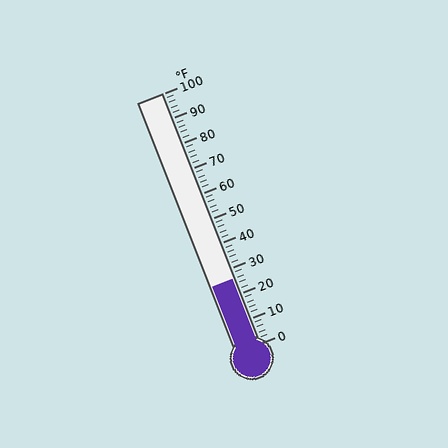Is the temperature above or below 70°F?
The temperature is below 70°F.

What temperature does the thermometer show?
The thermometer shows approximately 26°F.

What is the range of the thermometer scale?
The thermometer scale ranges from 0°F to 100°F.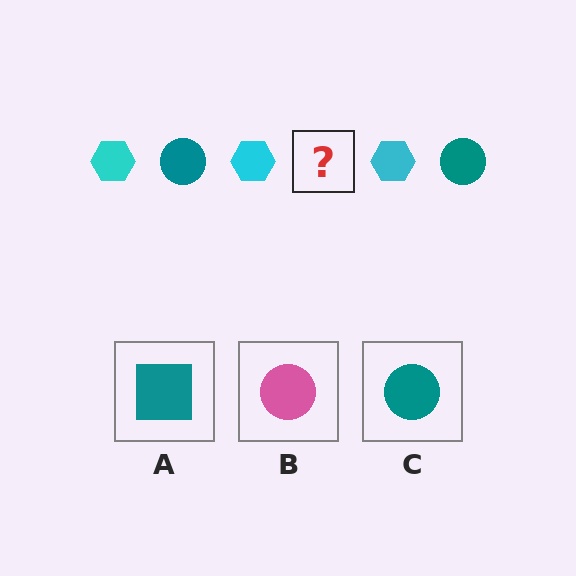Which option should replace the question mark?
Option C.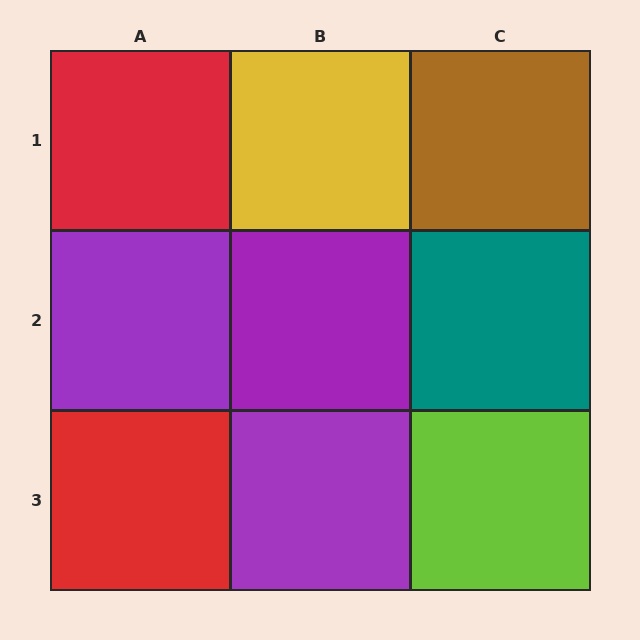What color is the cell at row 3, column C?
Lime.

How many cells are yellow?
1 cell is yellow.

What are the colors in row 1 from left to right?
Red, yellow, brown.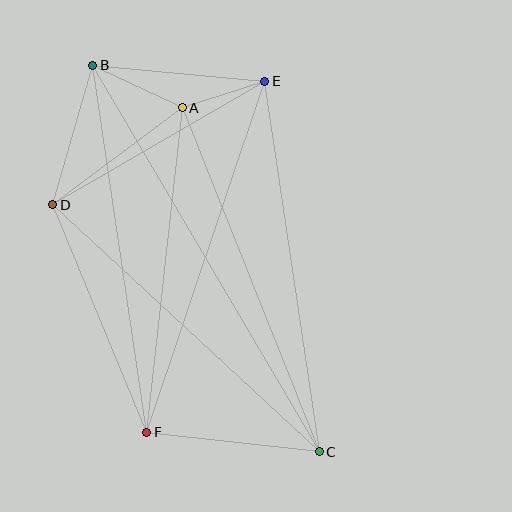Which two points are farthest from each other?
Points B and C are farthest from each other.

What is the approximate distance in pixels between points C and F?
The distance between C and F is approximately 174 pixels.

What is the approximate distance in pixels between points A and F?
The distance between A and F is approximately 326 pixels.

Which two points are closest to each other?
Points A and E are closest to each other.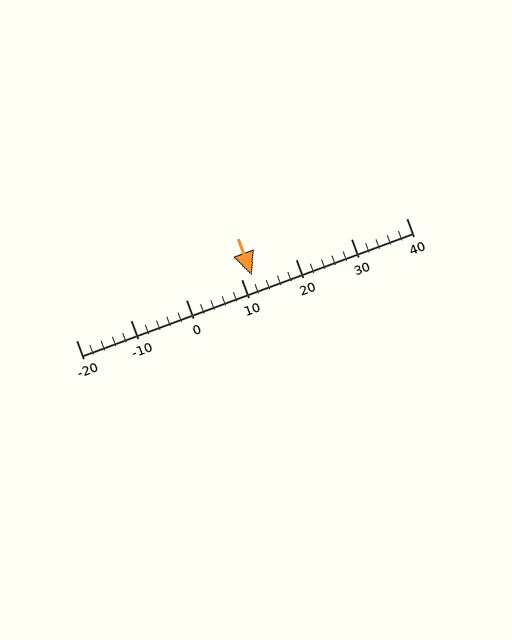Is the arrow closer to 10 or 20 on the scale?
The arrow is closer to 10.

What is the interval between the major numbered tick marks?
The major tick marks are spaced 10 units apart.